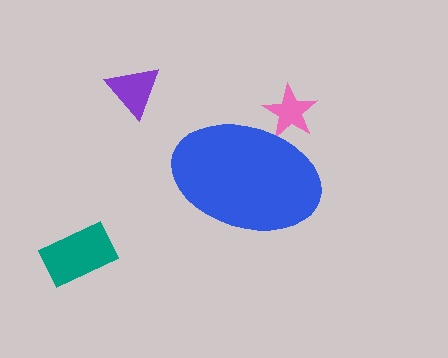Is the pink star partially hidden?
Yes, the pink star is partially hidden behind the blue ellipse.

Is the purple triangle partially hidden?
No, the purple triangle is fully visible.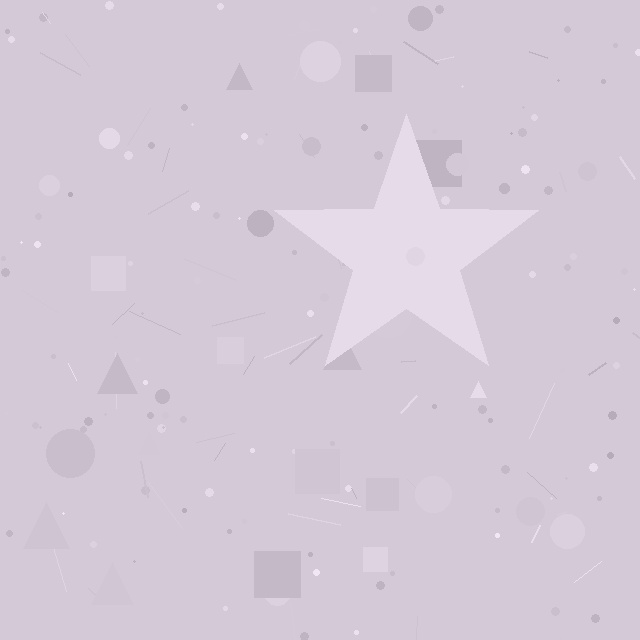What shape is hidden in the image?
A star is hidden in the image.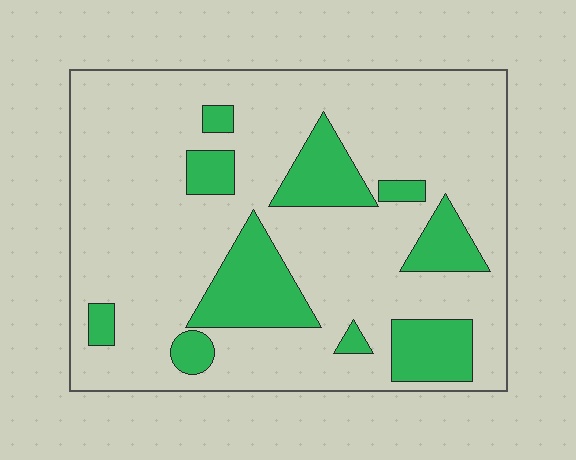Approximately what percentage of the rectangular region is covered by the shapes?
Approximately 20%.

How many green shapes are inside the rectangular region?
10.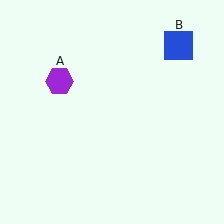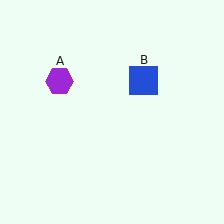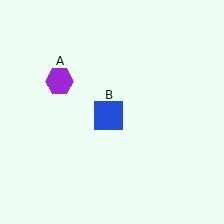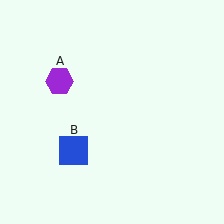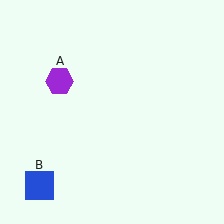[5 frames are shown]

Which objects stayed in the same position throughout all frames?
Purple hexagon (object A) remained stationary.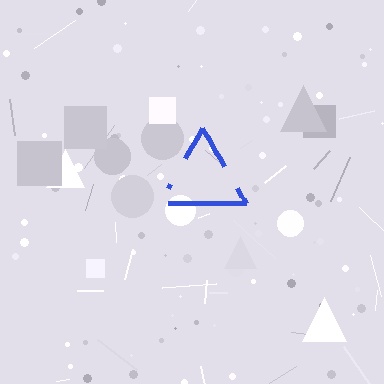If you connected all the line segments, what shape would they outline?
They would outline a triangle.